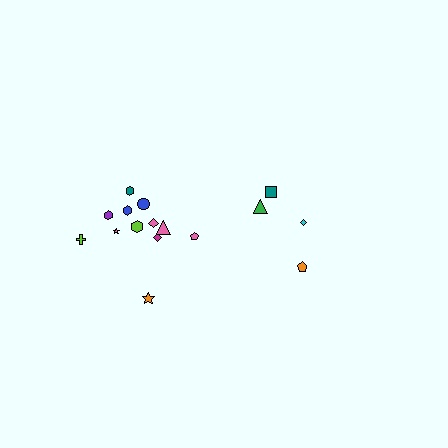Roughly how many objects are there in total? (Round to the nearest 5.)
Roughly 15 objects in total.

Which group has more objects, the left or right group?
The left group.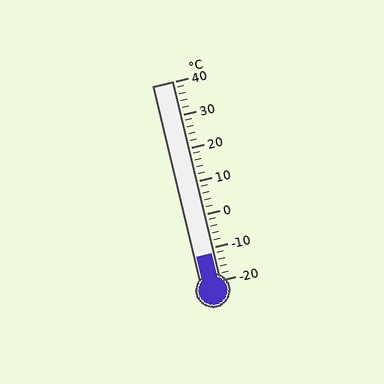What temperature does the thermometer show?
The thermometer shows approximately -12°C.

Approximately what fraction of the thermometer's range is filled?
The thermometer is filled to approximately 15% of its range.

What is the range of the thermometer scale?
The thermometer scale ranges from -20°C to 40°C.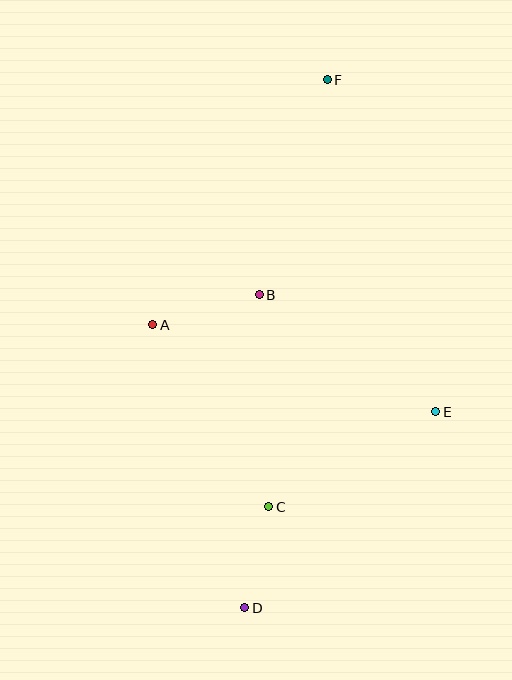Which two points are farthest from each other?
Points D and F are farthest from each other.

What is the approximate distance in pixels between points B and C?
The distance between B and C is approximately 212 pixels.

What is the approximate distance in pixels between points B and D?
The distance between B and D is approximately 313 pixels.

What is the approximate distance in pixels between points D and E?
The distance between D and E is approximately 273 pixels.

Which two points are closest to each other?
Points C and D are closest to each other.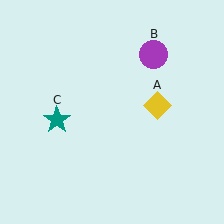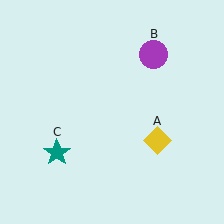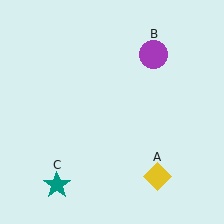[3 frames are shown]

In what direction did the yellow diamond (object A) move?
The yellow diamond (object A) moved down.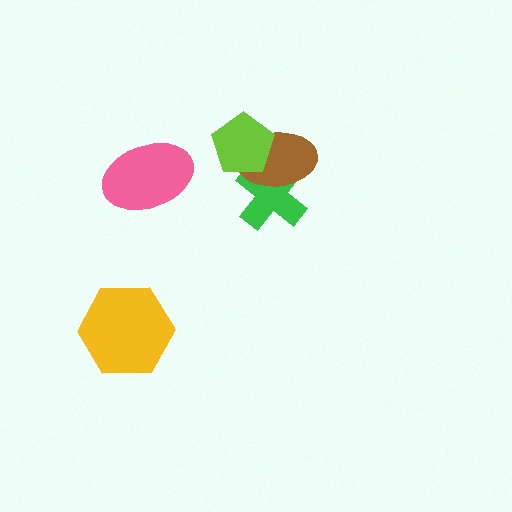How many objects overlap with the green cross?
2 objects overlap with the green cross.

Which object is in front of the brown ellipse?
The lime pentagon is in front of the brown ellipse.